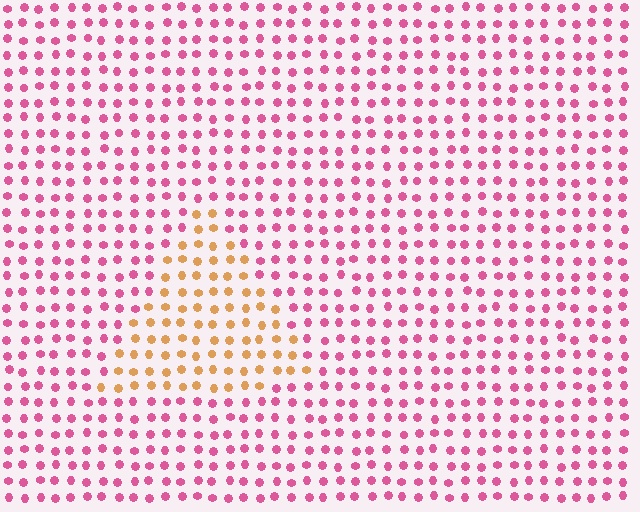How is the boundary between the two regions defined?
The boundary is defined purely by a slight shift in hue (about 62 degrees). Spacing, size, and orientation are identical on both sides.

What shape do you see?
I see a triangle.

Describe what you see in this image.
The image is filled with small pink elements in a uniform arrangement. A triangle-shaped region is visible where the elements are tinted to a slightly different hue, forming a subtle color boundary.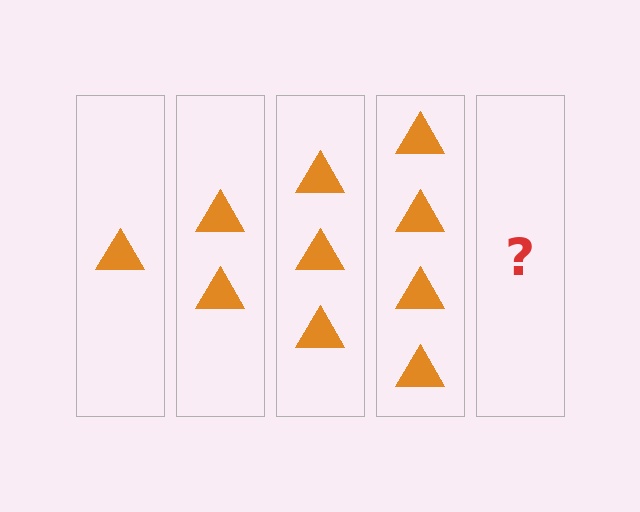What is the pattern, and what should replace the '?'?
The pattern is that each step adds one more triangle. The '?' should be 5 triangles.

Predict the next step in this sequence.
The next step is 5 triangles.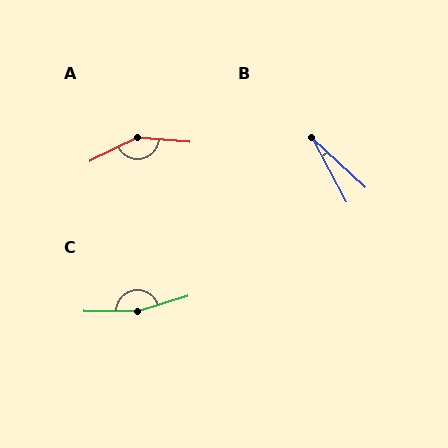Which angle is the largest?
C, at approximately 163 degrees.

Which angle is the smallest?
B, at approximately 19 degrees.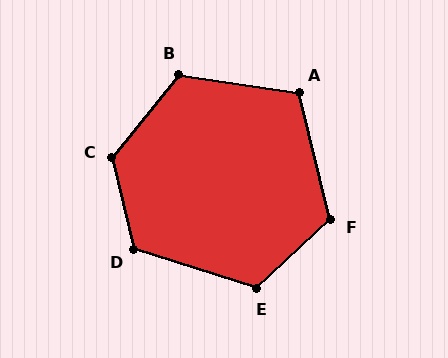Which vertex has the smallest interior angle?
A, at approximately 113 degrees.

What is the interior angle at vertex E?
Approximately 119 degrees (obtuse).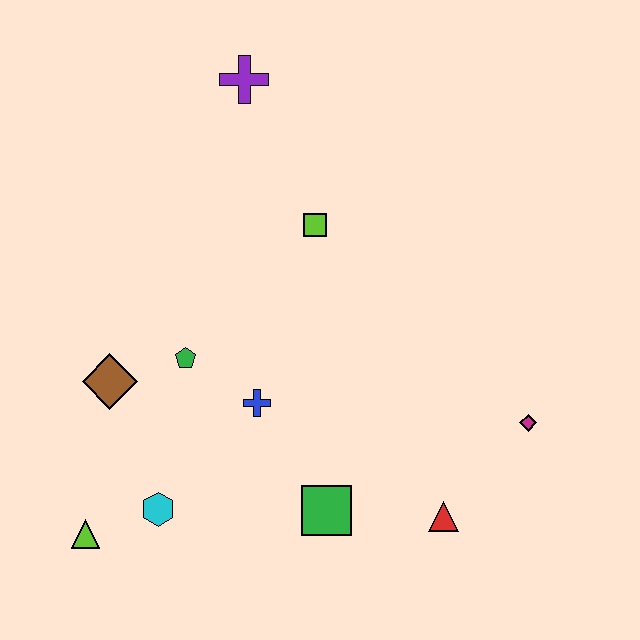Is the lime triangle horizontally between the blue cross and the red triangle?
No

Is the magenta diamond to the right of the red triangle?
Yes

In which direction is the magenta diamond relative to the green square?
The magenta diamond is to the right of the green square.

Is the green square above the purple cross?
No